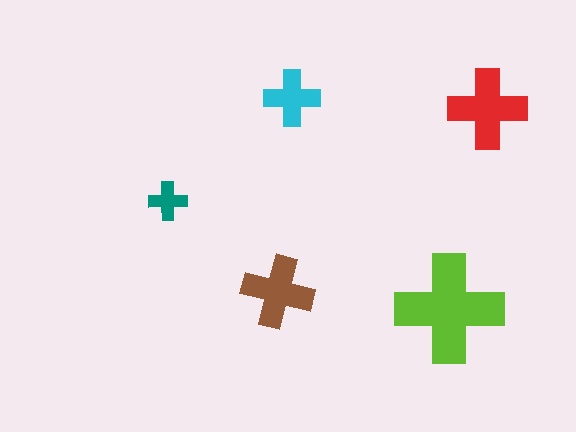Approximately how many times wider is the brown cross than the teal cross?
About 2 times wider.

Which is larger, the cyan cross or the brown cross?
The brown one.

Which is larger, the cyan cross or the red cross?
The red one.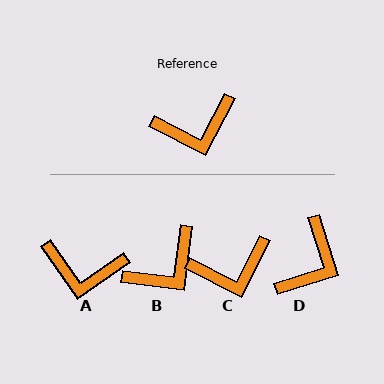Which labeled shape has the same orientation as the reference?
C.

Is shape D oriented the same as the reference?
No, it is off by about 45 degrees.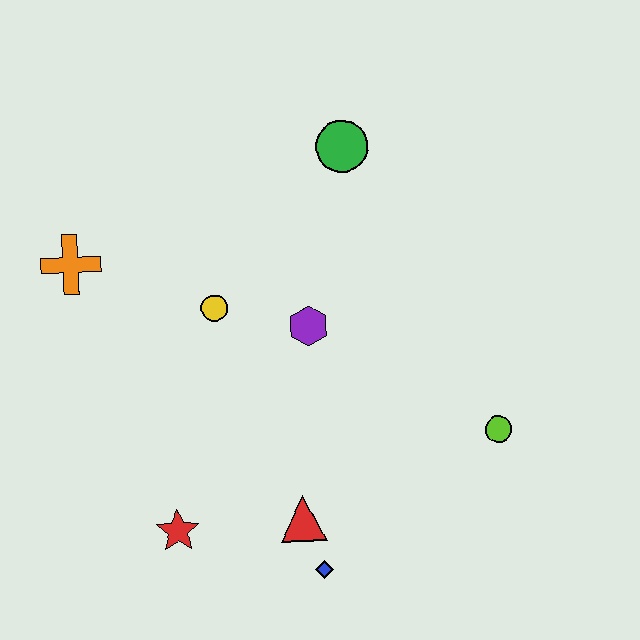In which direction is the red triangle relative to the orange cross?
The red triangle is below the orange cross.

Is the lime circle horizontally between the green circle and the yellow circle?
No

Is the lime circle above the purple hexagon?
No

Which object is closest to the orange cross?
The yellow circle is closest to the orange cross.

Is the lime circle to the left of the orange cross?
No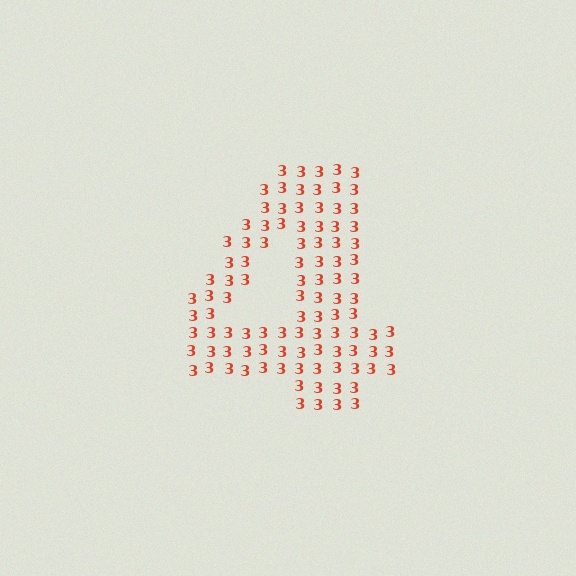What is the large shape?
The large shape is the digit 4.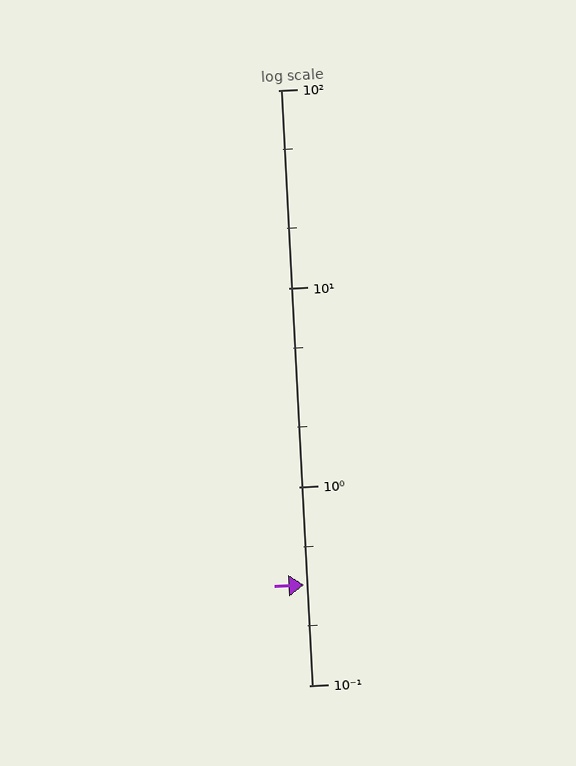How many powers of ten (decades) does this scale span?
The scale spans 3 decades, from 0.1 to 100.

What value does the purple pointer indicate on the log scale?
The pointer indicates approximately 0.32.